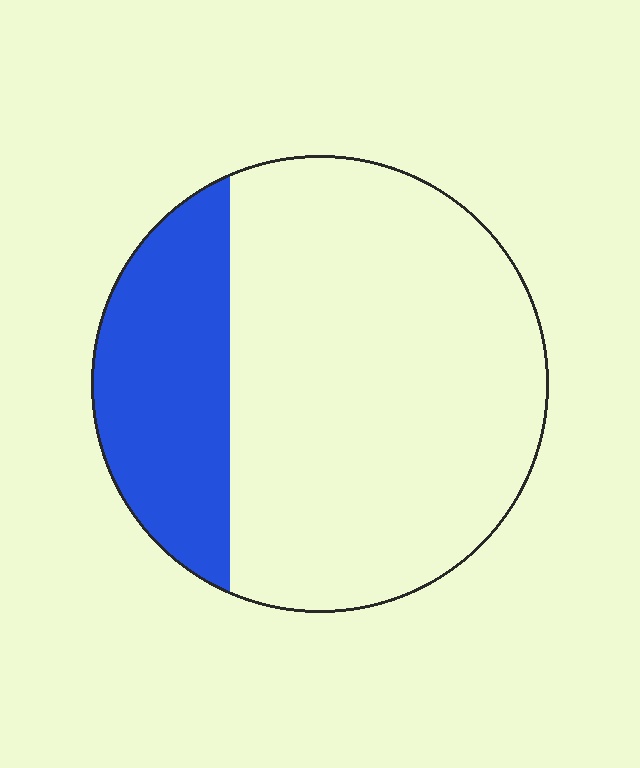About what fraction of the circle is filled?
About one quarter (1/4).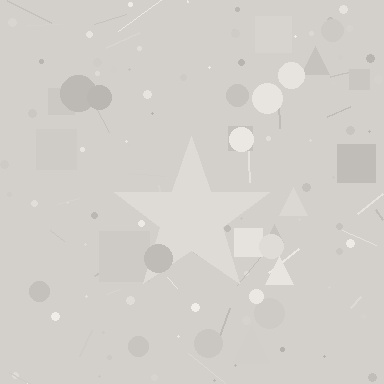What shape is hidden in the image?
A star is hidden in the image.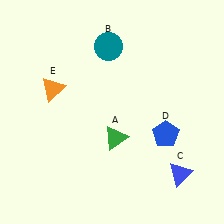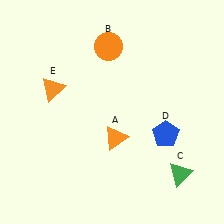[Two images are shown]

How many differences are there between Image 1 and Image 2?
There are 3 differences between the two images.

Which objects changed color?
A changed from green to orange. B changed from teal to orange. C changed from blue to green.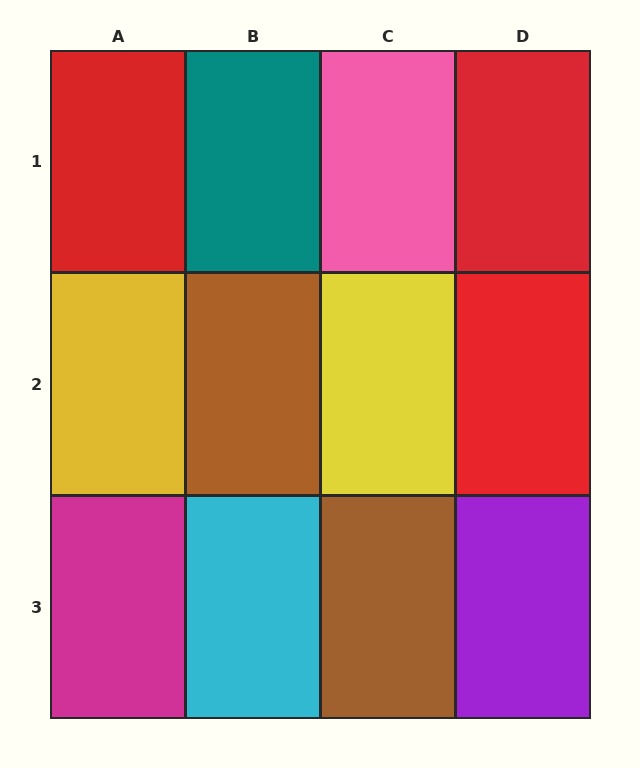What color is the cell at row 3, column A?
Magenta.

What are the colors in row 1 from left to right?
Red, teal, pink, red.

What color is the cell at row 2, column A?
Yellow.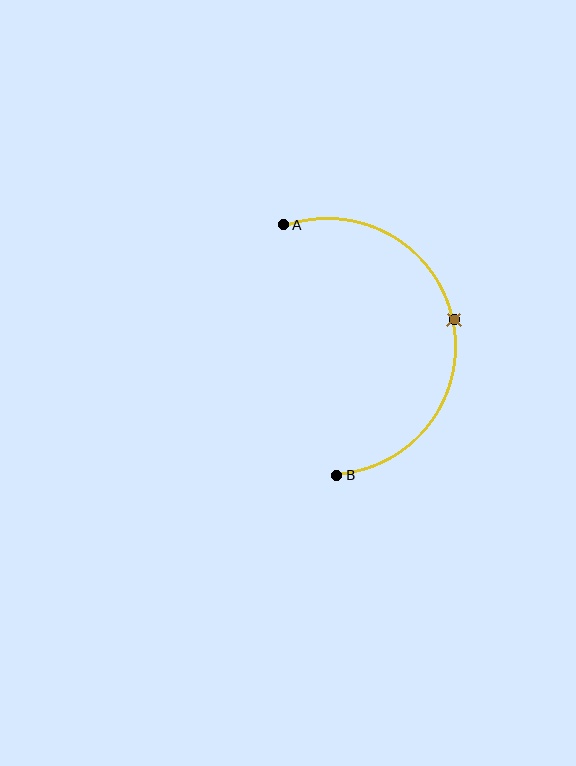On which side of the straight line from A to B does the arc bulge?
The arc bulges to the right of the straight line connecting A and B.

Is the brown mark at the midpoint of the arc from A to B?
Yes. The brown mark lies on the arc at equal arc-length from both A and B — it is the arc midpoint.